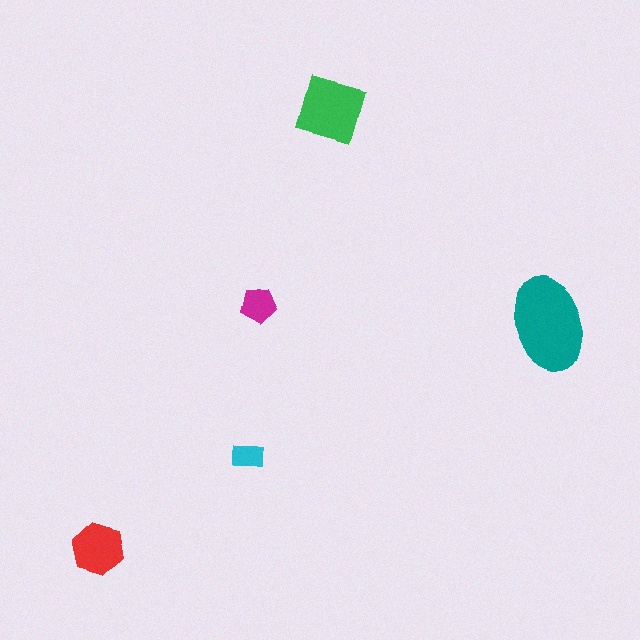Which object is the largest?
The teal ellipse.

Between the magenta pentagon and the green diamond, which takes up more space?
The green diamond.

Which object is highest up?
The green diamond is topmost.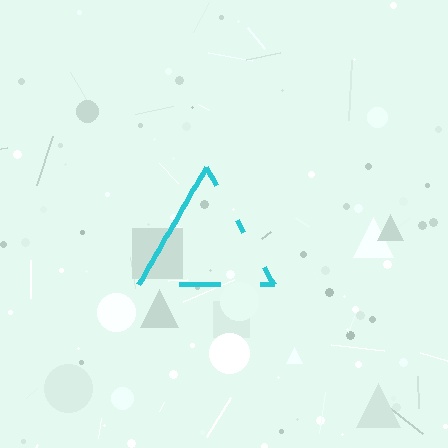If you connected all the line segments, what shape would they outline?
They would outline a triangle.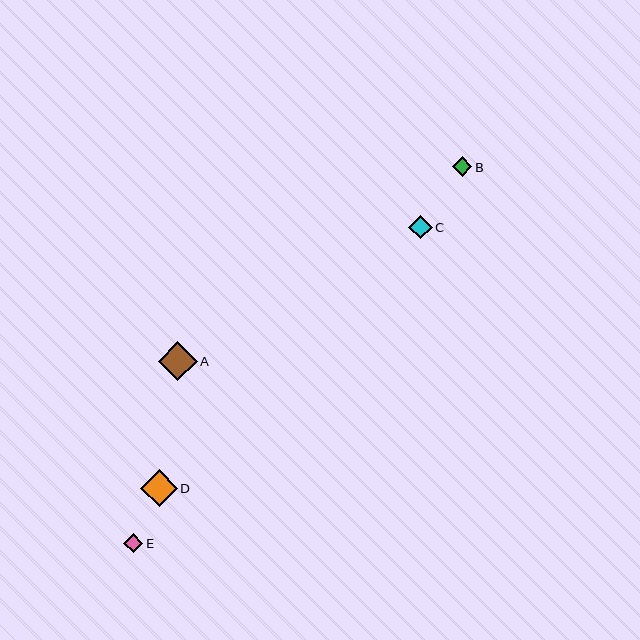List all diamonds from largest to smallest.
From largest to smallest: A, D, C, B, E.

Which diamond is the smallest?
Diamond E is the smallest with a size of approximately 19 pixels.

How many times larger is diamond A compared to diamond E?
Diamond A is approximately 2.0 times the size of diamond E.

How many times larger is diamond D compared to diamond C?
Diamond D is approximately 1.6 times the size of diamond C.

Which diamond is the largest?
Diamond A is the largest with a size of approximately 39 pixels.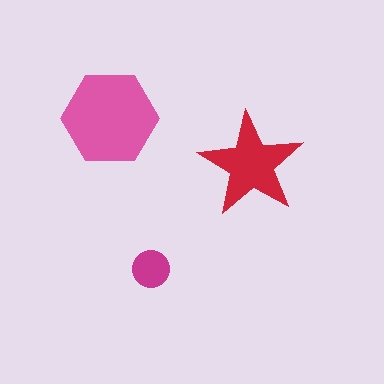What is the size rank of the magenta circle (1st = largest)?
3rd.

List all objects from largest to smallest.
The pink hexagon, the red star, the magenta circle.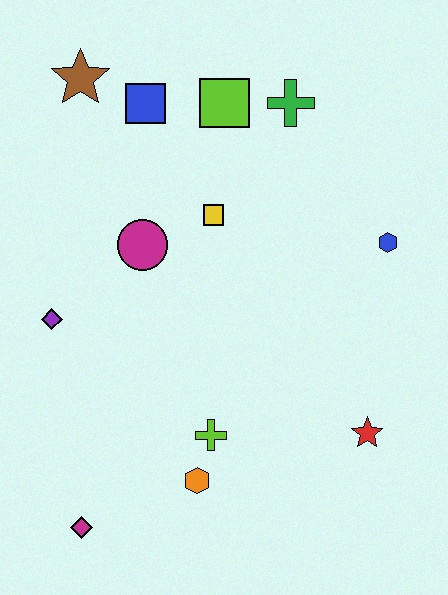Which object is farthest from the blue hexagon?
The magenta diamond is farthest from the blue hexagon.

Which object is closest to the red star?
The lime cross is closest to the red star.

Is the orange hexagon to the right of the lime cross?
No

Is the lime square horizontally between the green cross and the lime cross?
Yes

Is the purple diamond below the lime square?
Yes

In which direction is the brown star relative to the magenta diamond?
The brown star is above the magenta diamond.